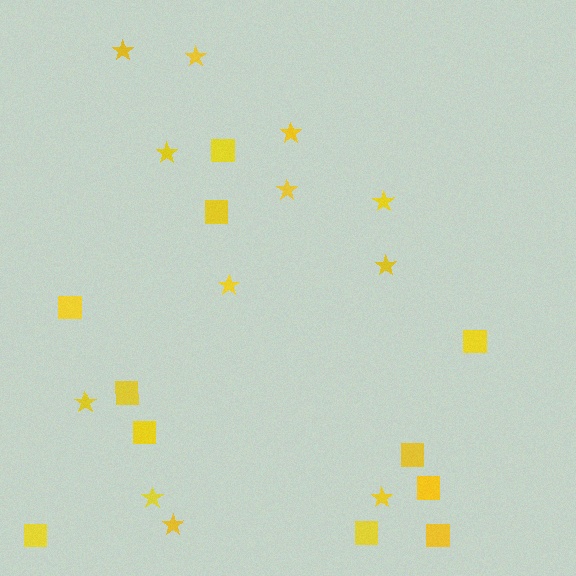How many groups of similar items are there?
There are 2 groups: one group of squares (11) and one group of stars (12).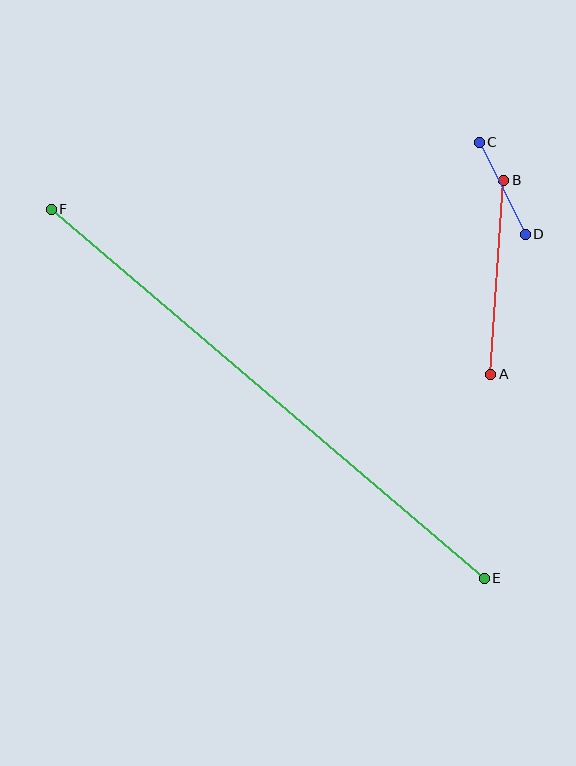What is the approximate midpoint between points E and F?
The midpoint is at approximately (268, 394) pixels.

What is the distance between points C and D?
The distance is approximately 103 pixels.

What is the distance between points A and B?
The distance is approximately 194 pixels.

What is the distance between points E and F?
The distance is approximately 569 pixels.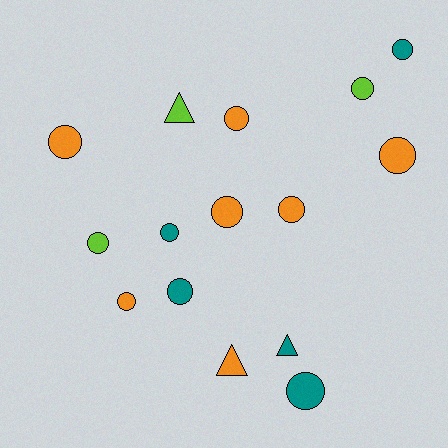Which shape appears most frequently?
Circle, with 12 objects.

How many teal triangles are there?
There is 1 teal triangle.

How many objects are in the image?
There are 15 objects.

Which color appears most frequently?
Orange, with 7 objects.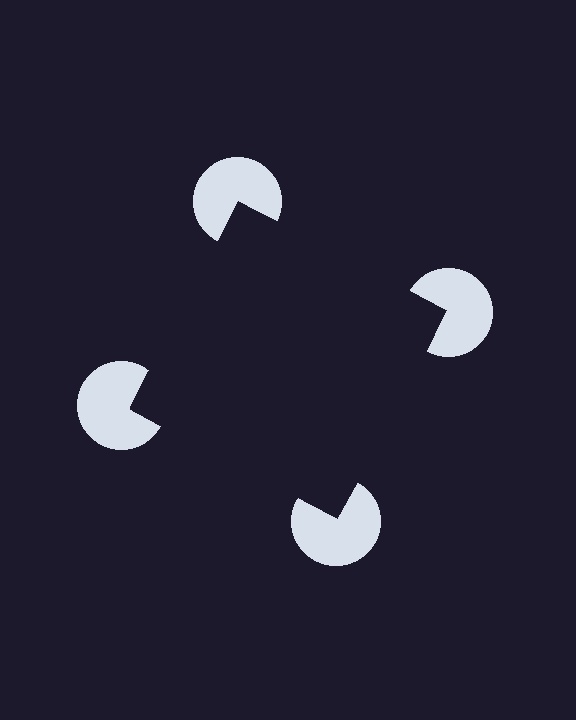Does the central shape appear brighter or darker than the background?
It typically appears slightly darker than the background, even though no actual brightness change is drawn.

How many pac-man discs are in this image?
There are 4 — one at each vertex of the illusory square.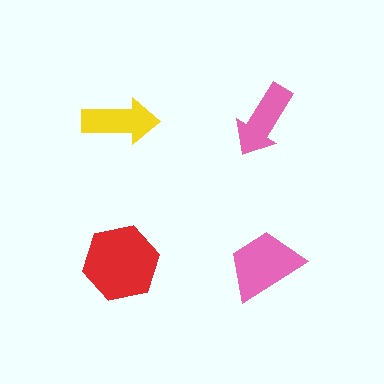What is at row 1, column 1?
A yellow arrow.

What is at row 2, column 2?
A pink trapezoid.